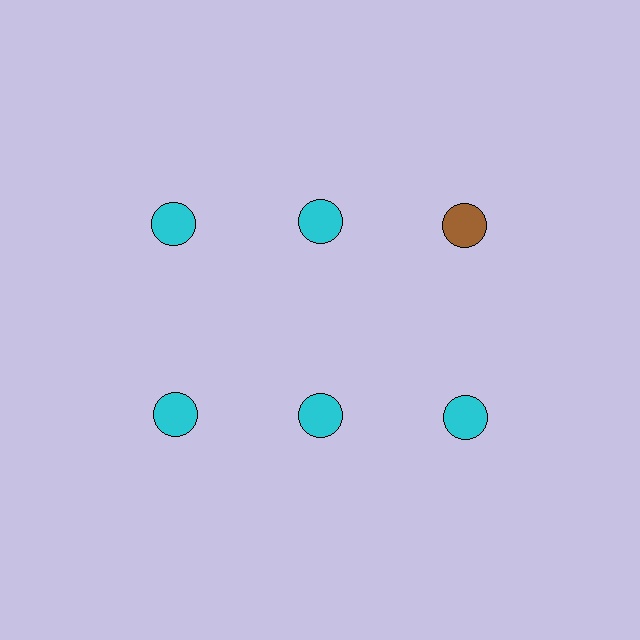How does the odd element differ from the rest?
It has a different color: brown instead of cyan.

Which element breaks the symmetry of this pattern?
The brown circle in the top row, center column breaks the symmetry. All other shapes are cyan circles.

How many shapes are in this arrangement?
There are 6 shapes arranged in a grid pattern.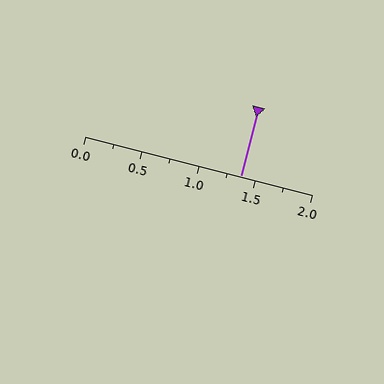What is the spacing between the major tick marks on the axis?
The major ticks are spaced 0.5 apart.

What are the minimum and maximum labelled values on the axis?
The axis runs from 0.0 to 2.0.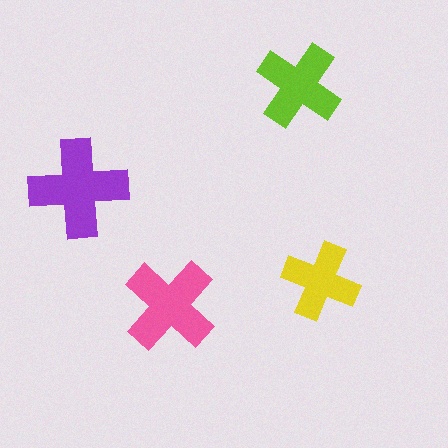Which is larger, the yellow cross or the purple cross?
The purple one.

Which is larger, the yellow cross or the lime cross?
The lime one.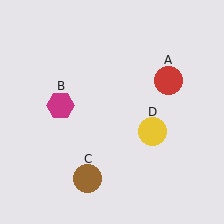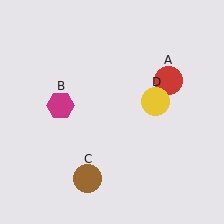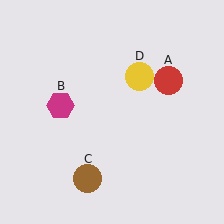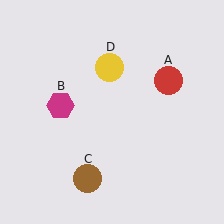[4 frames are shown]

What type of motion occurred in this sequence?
The yellow circle (object D) rotated counterclockwise around the center of the scene.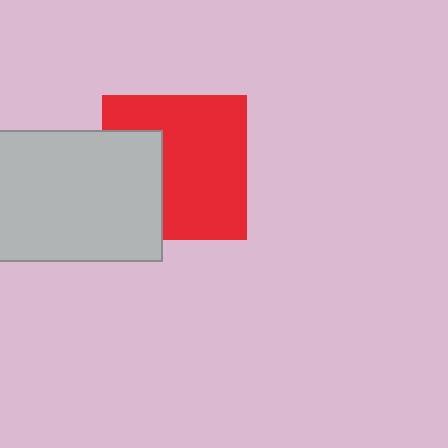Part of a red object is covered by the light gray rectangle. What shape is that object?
It is a square.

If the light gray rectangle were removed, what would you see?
You would see the complete red square.